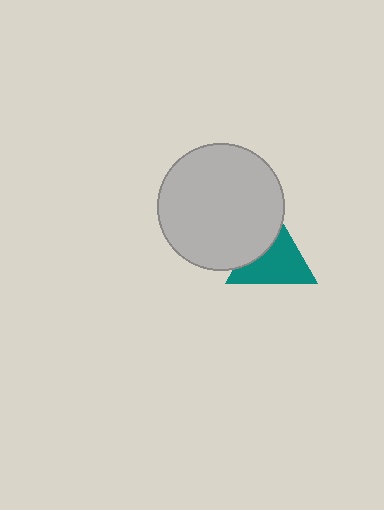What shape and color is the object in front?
The object in front is a light gray circle.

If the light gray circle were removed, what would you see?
You would see the complete teal triangle.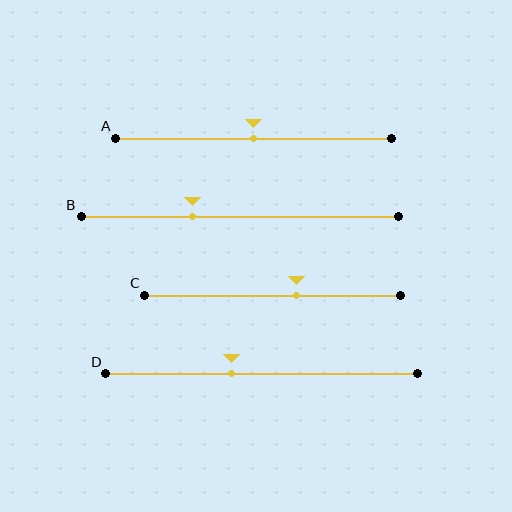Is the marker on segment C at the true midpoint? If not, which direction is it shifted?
No, the marker on segment C is shifted to the right by about 9% of the segment length.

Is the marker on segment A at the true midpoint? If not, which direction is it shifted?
Yes, the marker on segment A is at the true midpoint.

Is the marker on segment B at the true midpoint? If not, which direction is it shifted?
No, the marker on segment B is shifted to the left by about 15% of the segment length.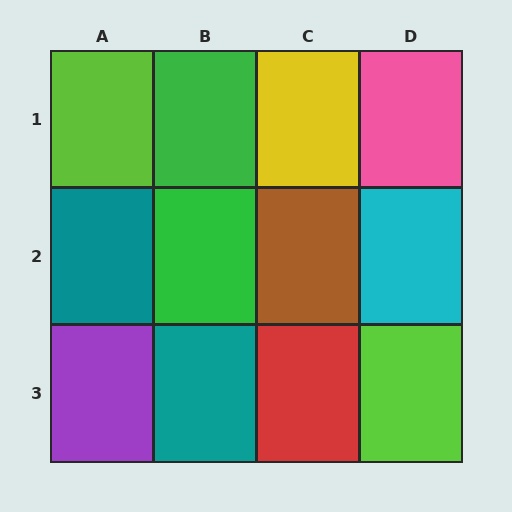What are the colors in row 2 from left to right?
Teal, green, brown, cyan.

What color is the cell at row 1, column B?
Green.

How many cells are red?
1 cell is red.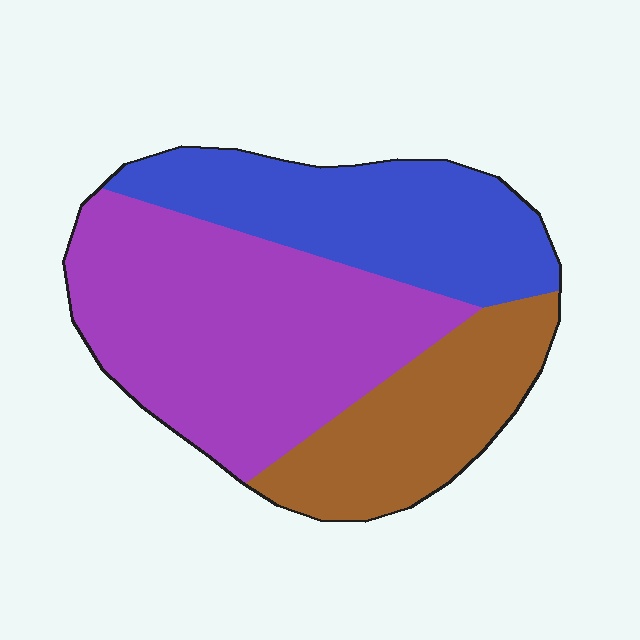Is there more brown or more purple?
Purple.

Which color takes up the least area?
Brown, at roughly 25%.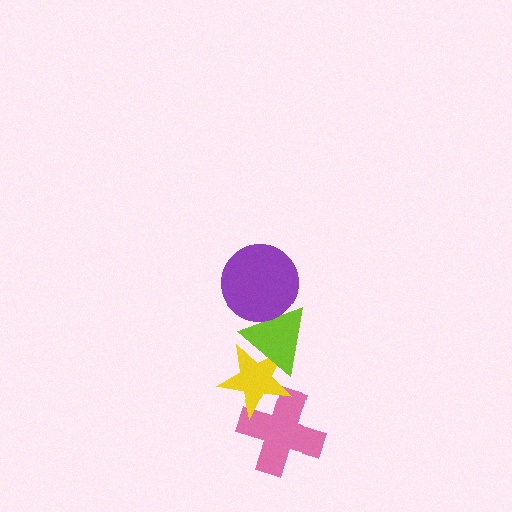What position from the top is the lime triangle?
The lime triangle is 2nd from the top.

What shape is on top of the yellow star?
The lime triangle is on top of the yellow star.